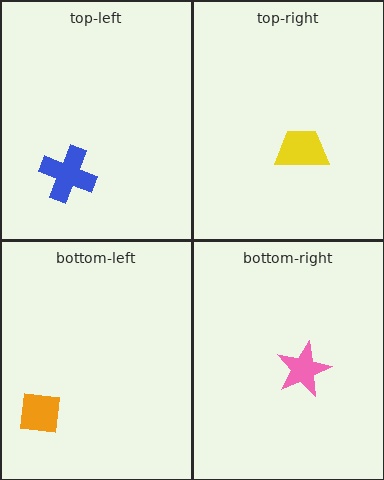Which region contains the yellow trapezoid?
The top-right region.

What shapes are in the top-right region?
The yellow trapezoid.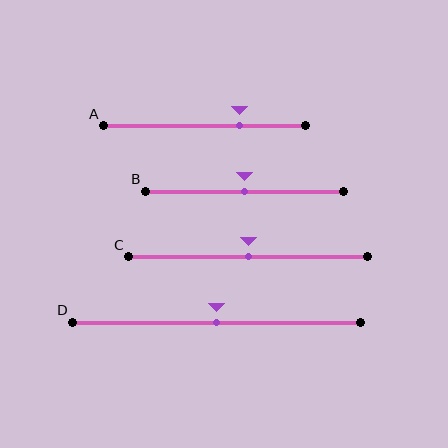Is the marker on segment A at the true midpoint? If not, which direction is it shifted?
No, the marker on segment A is shifted to the right by about 17% of the segment length.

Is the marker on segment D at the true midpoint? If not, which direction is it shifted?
Yes, the marker on segment D is at the true midpoint.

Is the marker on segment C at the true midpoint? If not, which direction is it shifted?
Yes, the marker on segment C is at the true midpoint.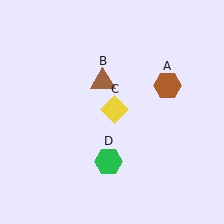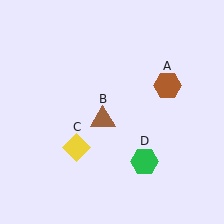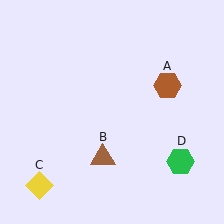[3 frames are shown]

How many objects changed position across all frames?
3 objects changed position: brown triangle (object B), yellow diamond (object C), green hexagon (object D).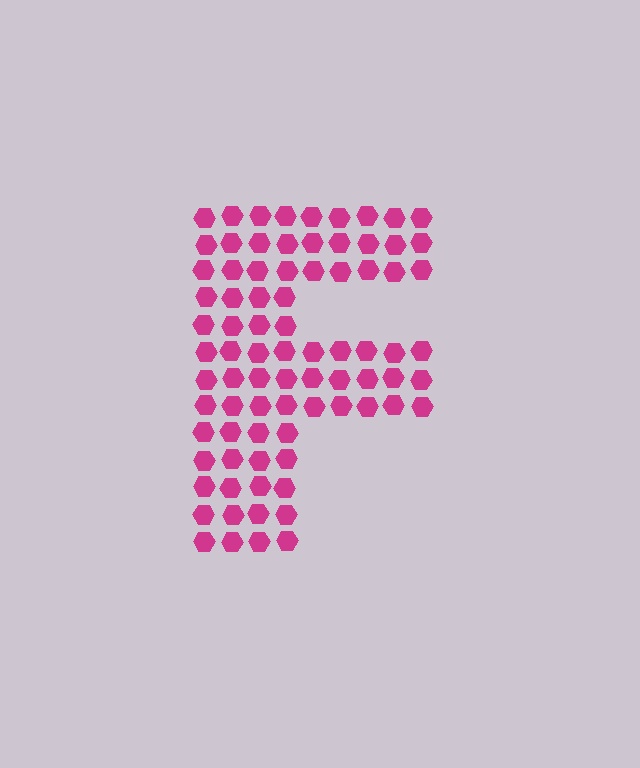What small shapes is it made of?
It is made of small hexagons.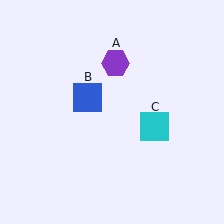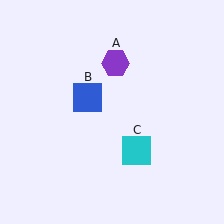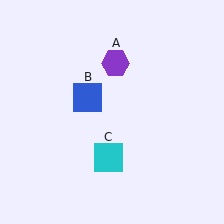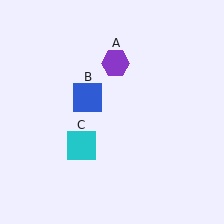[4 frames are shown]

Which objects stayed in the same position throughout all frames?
Purple hexagon (object A) and blue square (object B) remained stationary.